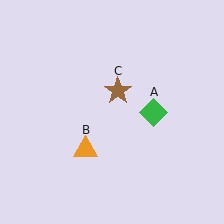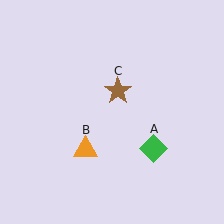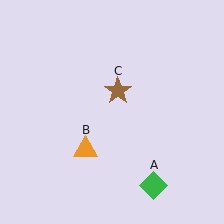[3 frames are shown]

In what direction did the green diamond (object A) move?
The green diamond (object A) moved down.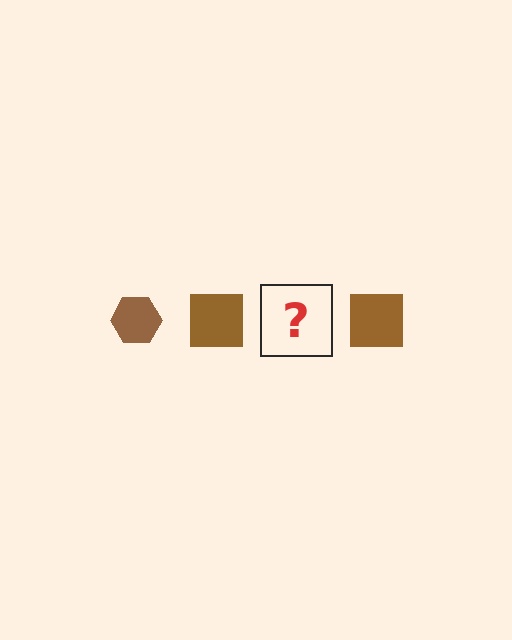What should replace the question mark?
The question mark should be replaced with a brown hexagon.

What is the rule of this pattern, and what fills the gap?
The rule is that the pattern cycles through hexagon, square shapes in brown. The gap should be filled with a brown hexagon.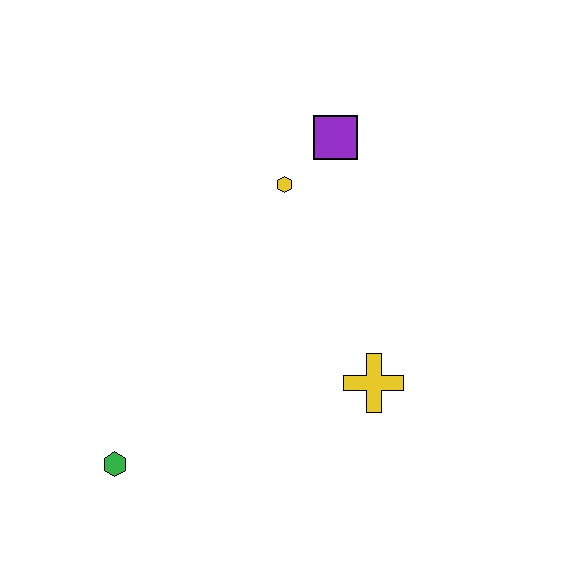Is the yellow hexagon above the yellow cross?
Yes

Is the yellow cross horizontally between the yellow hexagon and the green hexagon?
No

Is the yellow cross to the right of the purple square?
Yes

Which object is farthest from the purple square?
The green hexagon is farthest from the purple square.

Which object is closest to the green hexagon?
The yellow cross is closest to the green hexagon.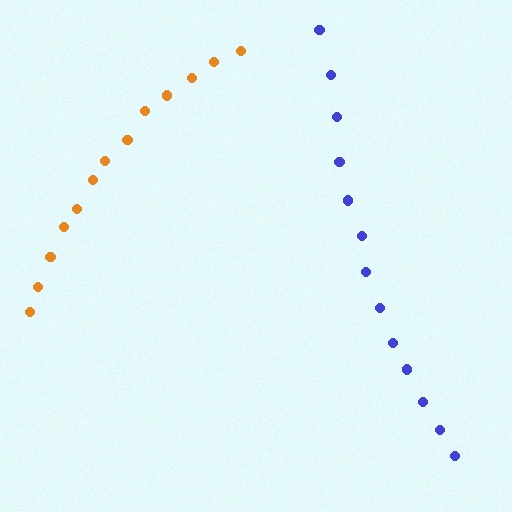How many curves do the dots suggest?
There are 2 distinct paths.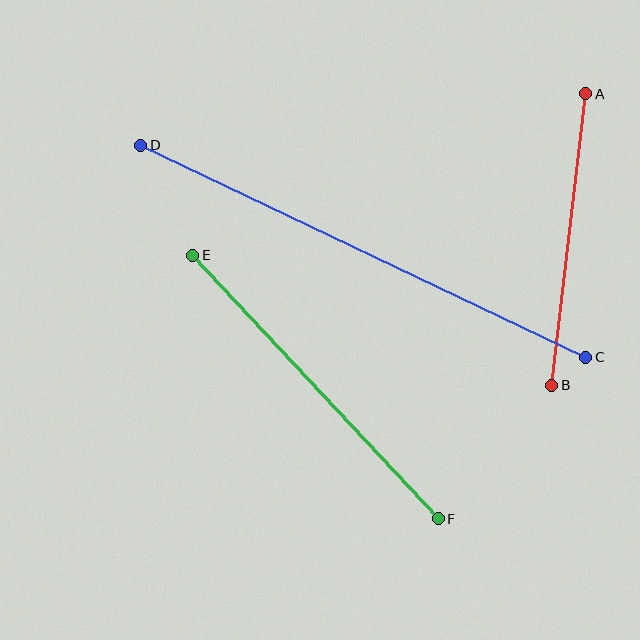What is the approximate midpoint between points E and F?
The midpoint is at approximately (316, 387) pixels.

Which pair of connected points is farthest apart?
Points C and D are farthest apart.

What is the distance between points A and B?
The distance is approximately 293 pixels.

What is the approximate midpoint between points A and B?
The midpoint is at approximately (569, 240) pixels.